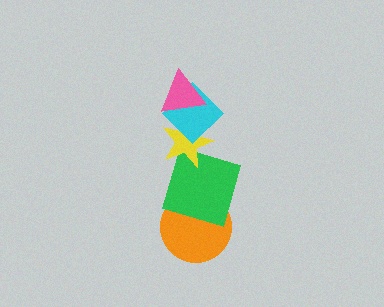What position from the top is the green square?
The green square is 4th from the top.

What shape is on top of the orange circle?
The green square is on top of the orange circle.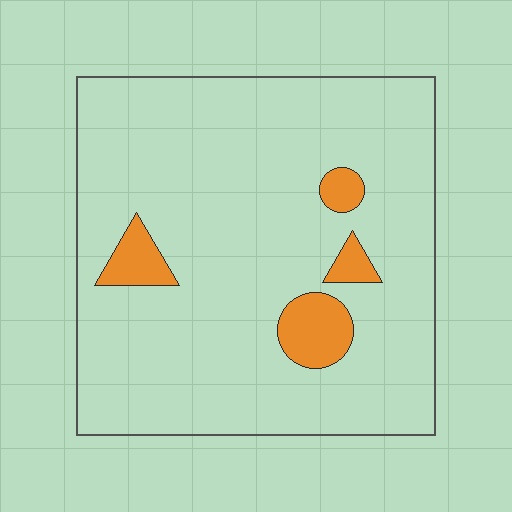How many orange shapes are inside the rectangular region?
4.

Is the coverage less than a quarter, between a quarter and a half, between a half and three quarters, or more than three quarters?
Less than a quarter.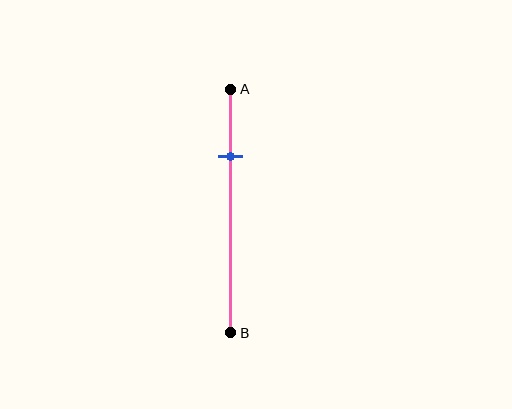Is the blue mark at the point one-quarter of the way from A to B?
Yes, the mark is approximately at the one-quarter point.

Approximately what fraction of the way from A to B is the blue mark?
The blue mark is approximately 30% of the way from A to B.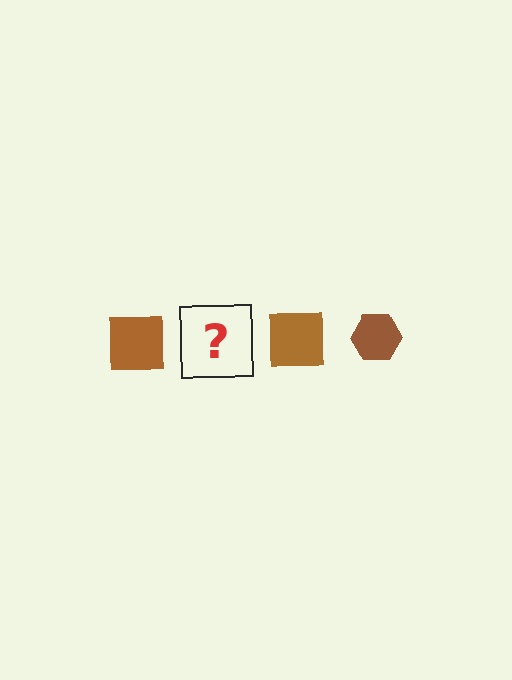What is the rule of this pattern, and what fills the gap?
The rule is that the pattern cycles through square, hexagon shapes in brown. The gap should be filled with a brown hexagon.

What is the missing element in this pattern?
The missing element is a brown hexagon.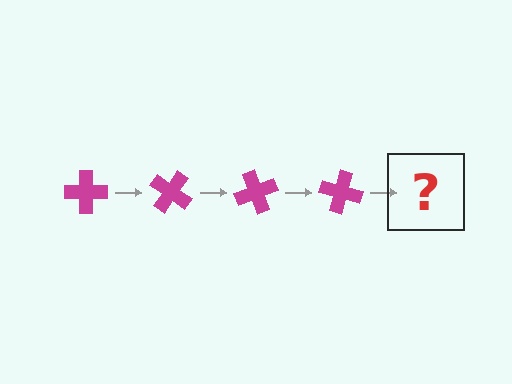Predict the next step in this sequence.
The next step is a magenta cross rotated 140 degrees.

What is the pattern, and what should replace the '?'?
The pattern is that the cross rotates 35 degrees each step. The '?' should be a magenta cross rotated 140 degrees.